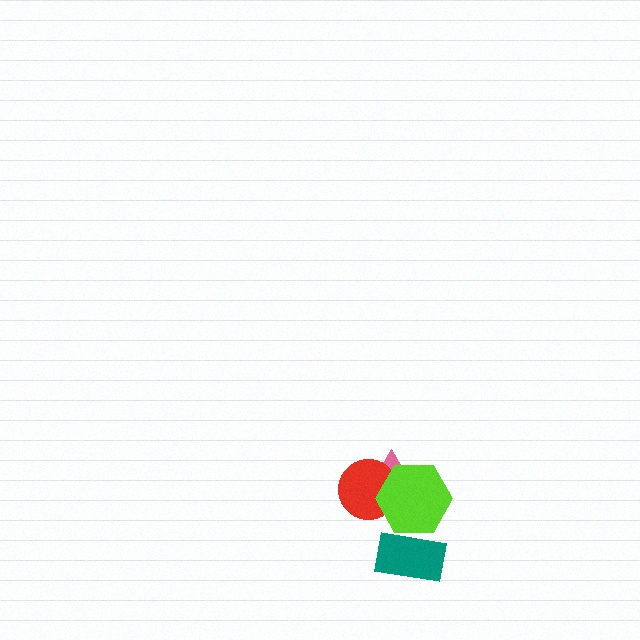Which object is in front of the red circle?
The lime hexagon is in front of the red circle.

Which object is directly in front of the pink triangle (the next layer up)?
The red circle is directly in front of the pink triangle.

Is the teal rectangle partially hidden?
No, no other shape covers it.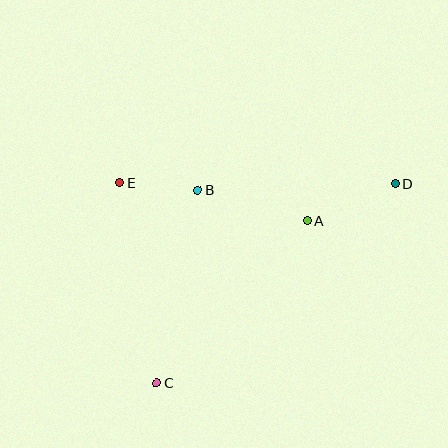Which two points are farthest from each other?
Points C and D are farthest from each other.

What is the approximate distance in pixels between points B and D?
The distance between B and D is approximately 197 pixels.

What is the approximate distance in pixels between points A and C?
The distance between A and C is approximately 221 pixels.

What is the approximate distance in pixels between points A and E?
The distance between A and E is approximately 191 pixels.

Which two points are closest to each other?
Points B and E are closest to each other.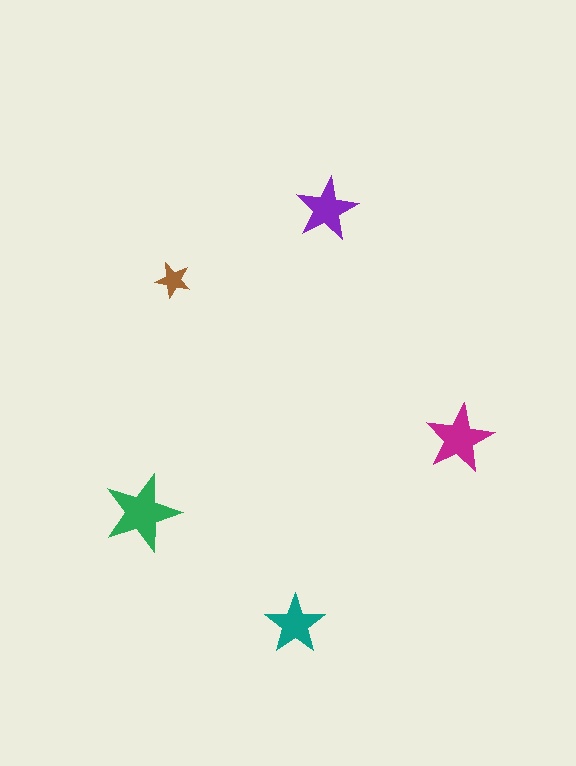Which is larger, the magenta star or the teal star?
The magenta one.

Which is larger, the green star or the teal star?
The green one.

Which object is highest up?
The purple star is topmost.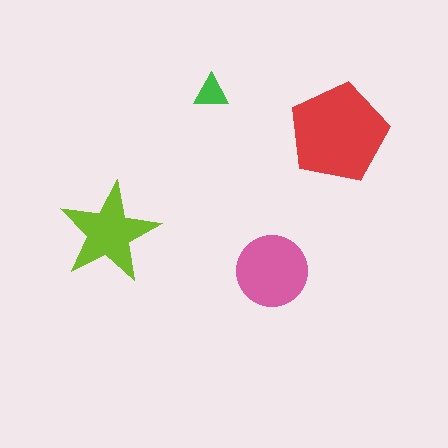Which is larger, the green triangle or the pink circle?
The pink circle.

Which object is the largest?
The red pentagon.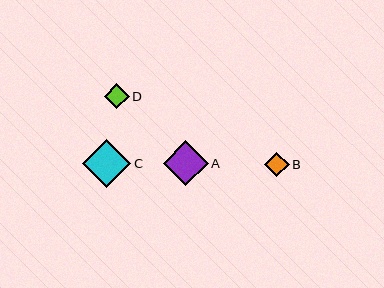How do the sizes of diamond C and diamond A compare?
Diamond C and diamond A are approximately the same size.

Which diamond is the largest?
Diamond C is the largest with a size of approximately 48 pixels.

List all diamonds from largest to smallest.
From largest to smallest: C, A, D, B.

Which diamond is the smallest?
Diamond B is the smallest with a size of approximately 25 pixels.